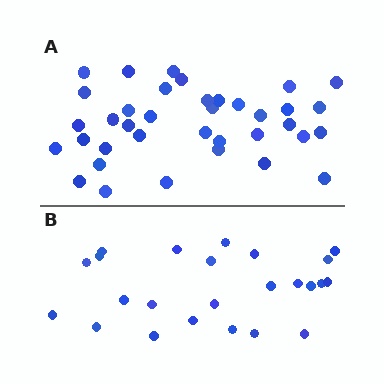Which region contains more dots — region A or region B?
Region A (the top region) has more dots.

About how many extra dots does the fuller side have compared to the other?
Region A has approximately 15 more dots than region B.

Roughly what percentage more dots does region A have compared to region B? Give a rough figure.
About 55% more.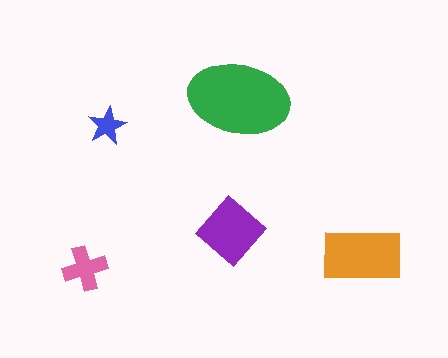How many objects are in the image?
There are 5 objects in the image.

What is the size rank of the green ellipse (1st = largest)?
1st.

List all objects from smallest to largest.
The blue star, the pink cross, the purple diamond, the orange rectangle, the green ellipse.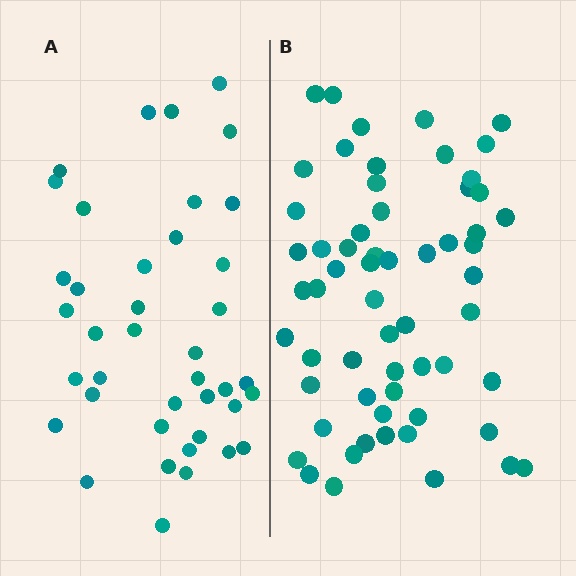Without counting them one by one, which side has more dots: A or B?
Region B (the right region) has more dots.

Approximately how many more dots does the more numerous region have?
Region B has approximately 20 more dots than region A.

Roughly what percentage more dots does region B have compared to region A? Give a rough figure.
About 50% more.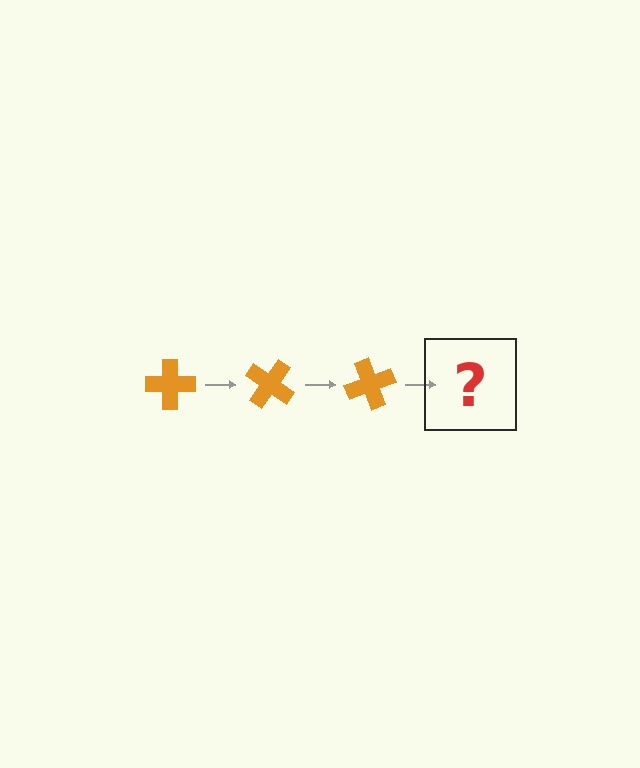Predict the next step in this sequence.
The next step is an orange cross rotated 105 degrees.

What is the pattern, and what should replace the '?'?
The pattern is that the cross rotates 35 degrees each step. The '?' should be an orange cross rotated 105 degrees.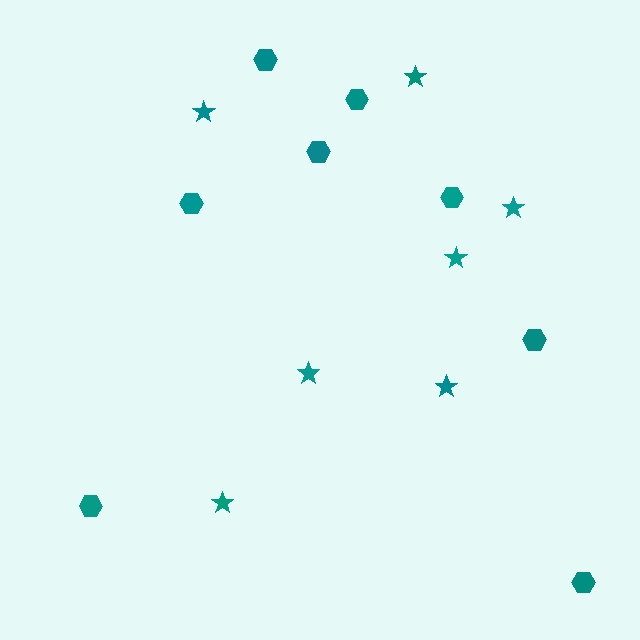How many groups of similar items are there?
There are 2 groups: one group of stars (7) and one group of hexagons (8).